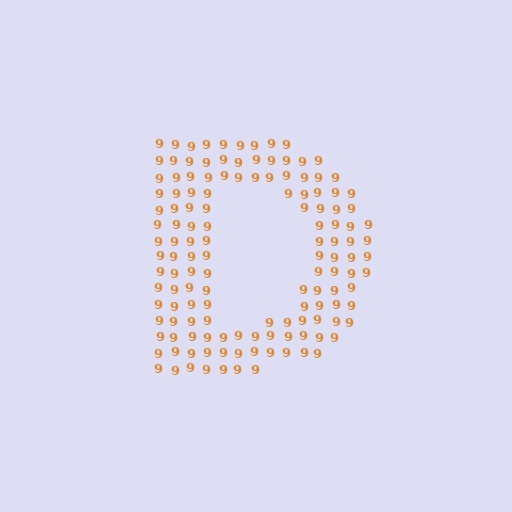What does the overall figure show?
The overall figure shows the letter D.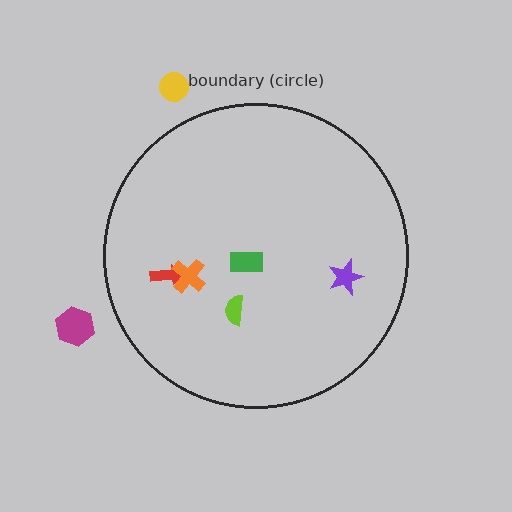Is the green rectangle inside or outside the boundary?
Inside.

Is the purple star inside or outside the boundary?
Inside.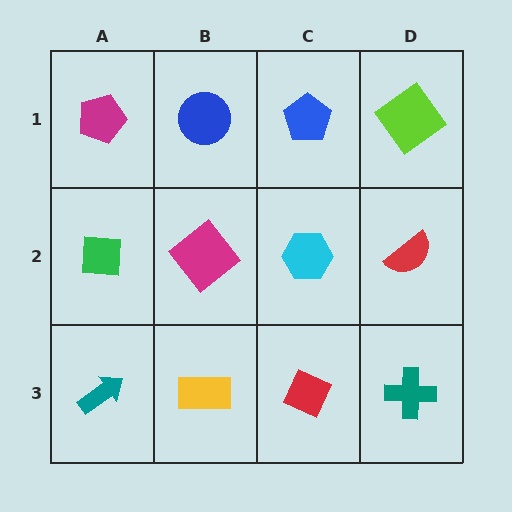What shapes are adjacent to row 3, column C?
A cyan hexagon (row 2, column C), a yellow rectangle (row 3, column B), a teal cross (row 3, column D).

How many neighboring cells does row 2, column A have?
3.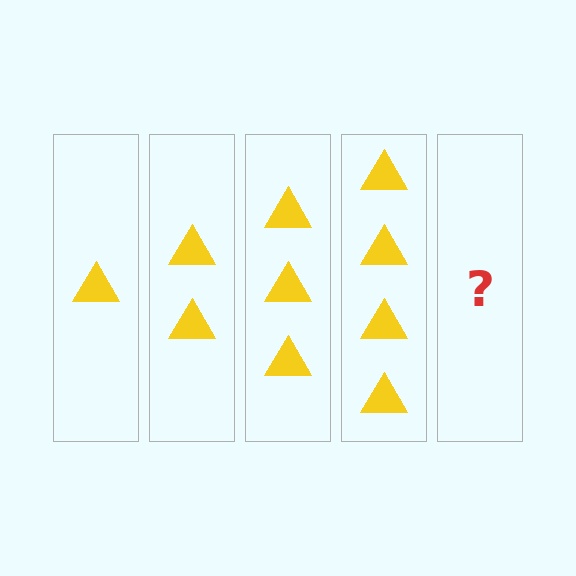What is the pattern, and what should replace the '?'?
The pattern is that each step adds one more triangle. The '?' should be 5 triangles.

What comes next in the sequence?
The next element should be 5 triangles.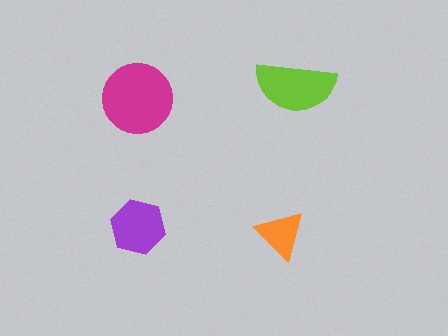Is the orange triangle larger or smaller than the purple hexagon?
Smaller.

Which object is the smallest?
The orange triangle.